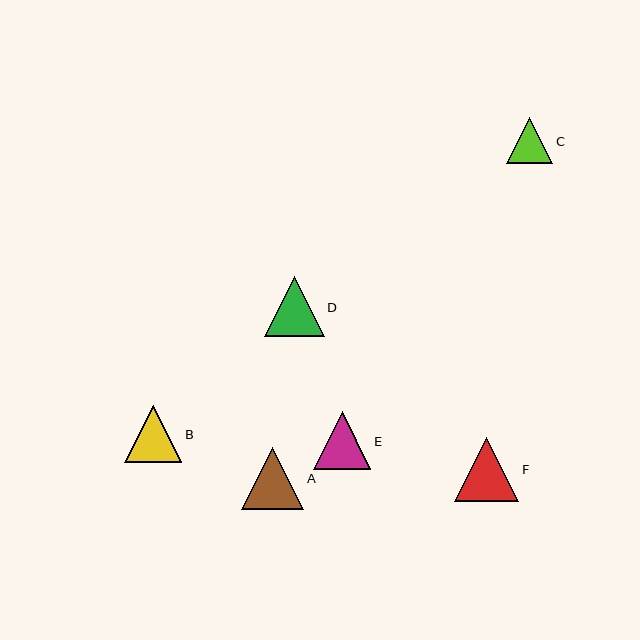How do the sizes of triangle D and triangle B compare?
Triangle D and triangle B are approximately the same size.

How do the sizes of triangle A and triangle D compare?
Triangle A and triangle D are approximately the same size.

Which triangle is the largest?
Triangle F is the largest with a size of approximately 64 pixels.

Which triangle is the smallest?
Triangle C is the smallest with a size of approximately 47 pixels.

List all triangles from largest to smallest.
From largest to smallest: F, A, D, E, B, C.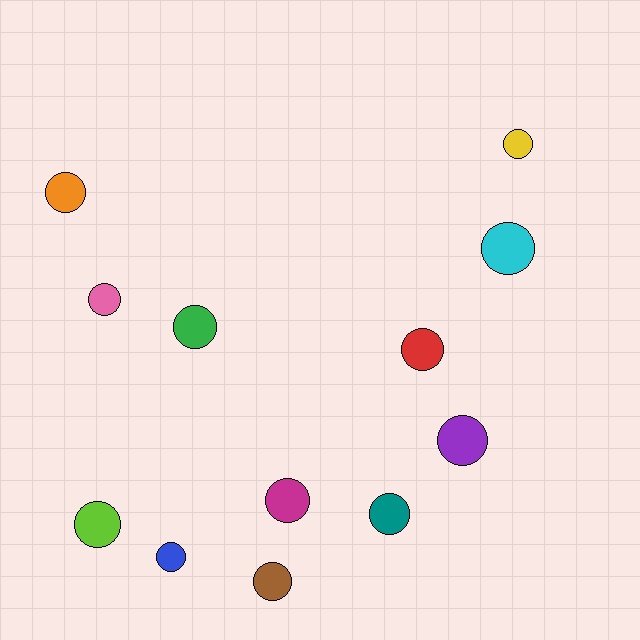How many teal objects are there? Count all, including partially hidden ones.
There is 1 teal object.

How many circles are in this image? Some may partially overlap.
There are 12 circles.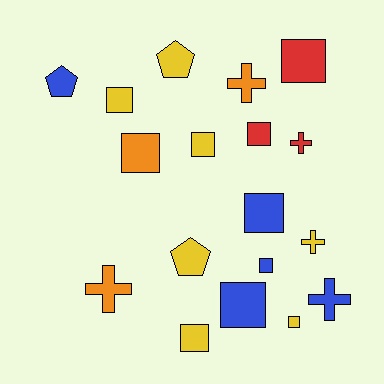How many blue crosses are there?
There is 1 blue cross.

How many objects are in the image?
There are 18 objects.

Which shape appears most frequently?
Square, with 10 objects.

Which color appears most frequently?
Yellow, with 7 objects.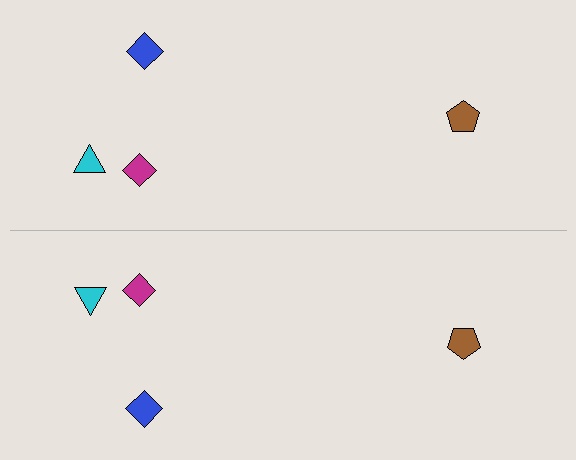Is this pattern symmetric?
Yes, this pattern has bilateral (reflection) symmetry.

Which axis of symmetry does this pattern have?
The pattern has a horizontal axis of symmetry running through the center of the image.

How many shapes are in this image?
There are 8 shapes in this image.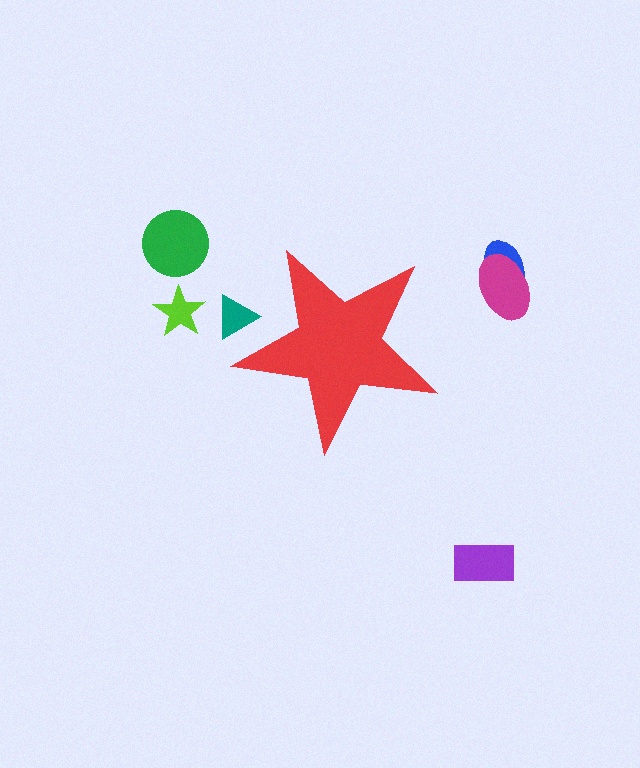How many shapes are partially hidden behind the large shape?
1 shape is partially hidden.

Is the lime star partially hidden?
No, the lime star is fully visible.